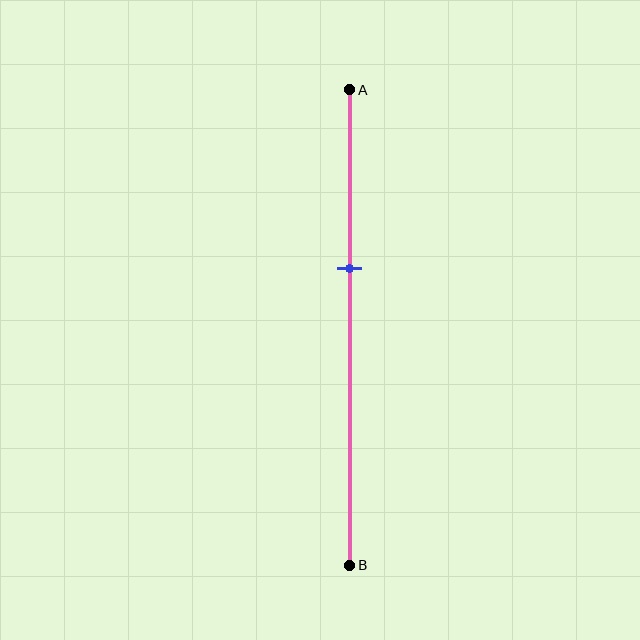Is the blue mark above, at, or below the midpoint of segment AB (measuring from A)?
The blue mark is above the midpoint of segment AB.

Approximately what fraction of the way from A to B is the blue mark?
The blue mark is approximately 40% of the way from A to B.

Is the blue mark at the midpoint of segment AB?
No, the mark is at about 40% from A, not at the 50% midpoint.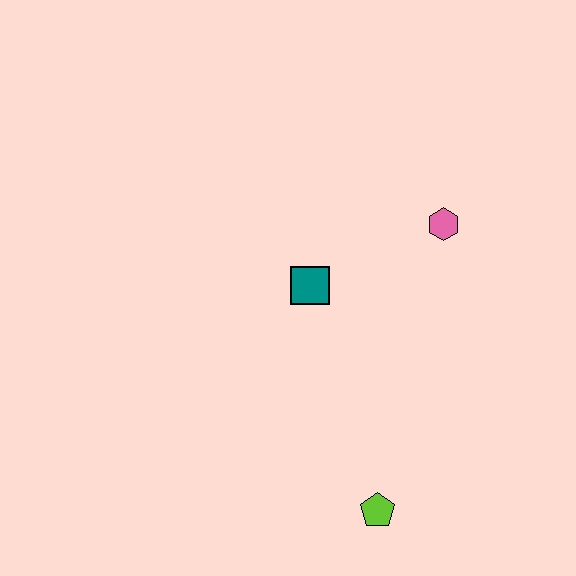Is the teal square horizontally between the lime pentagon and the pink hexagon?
No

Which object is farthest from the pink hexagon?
The lime pentagon is farthest from the pink hexagon.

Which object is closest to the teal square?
The pink hexagon is closest to the teal square.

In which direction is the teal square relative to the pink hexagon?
The teal square is to the left of the pink hexagon.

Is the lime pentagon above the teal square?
No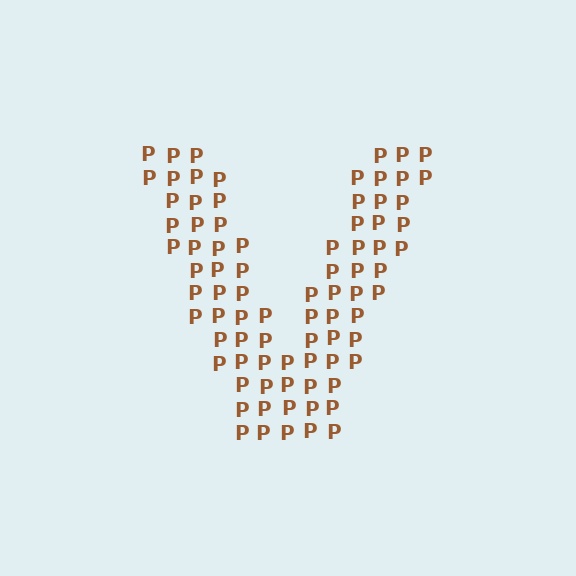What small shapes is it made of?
It is made of small letter P's.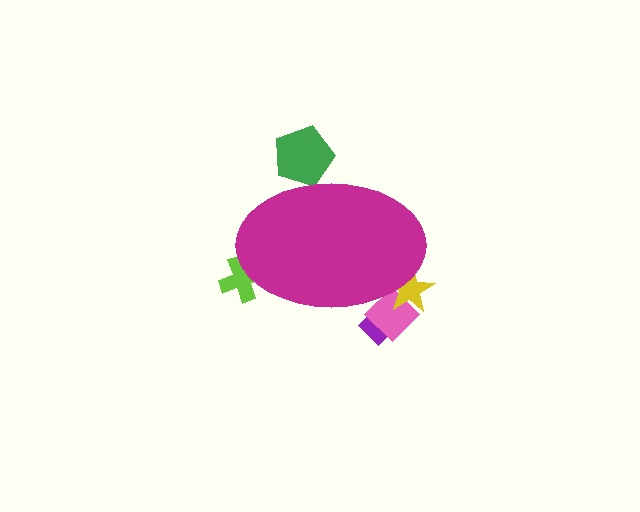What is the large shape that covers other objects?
A magenta ellipse.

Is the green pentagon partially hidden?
Yes, the green pentagon is partially hidden behind the magenta ellipse.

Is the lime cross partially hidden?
Yes, the lime cross is partially hidden behind the magenta ellipse.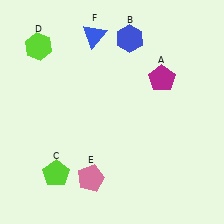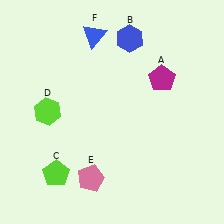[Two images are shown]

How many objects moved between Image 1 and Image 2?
1 object moved between the two images.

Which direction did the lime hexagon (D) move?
The lime hexagon (D) moved down.